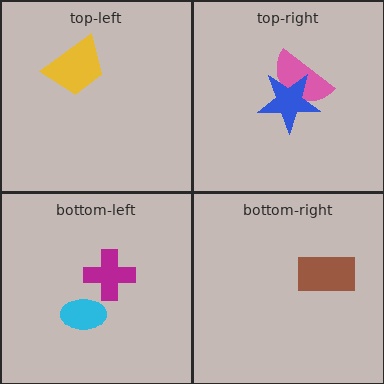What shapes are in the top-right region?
The pink semicircle, the blue star.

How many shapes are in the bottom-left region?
2.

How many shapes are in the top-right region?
2.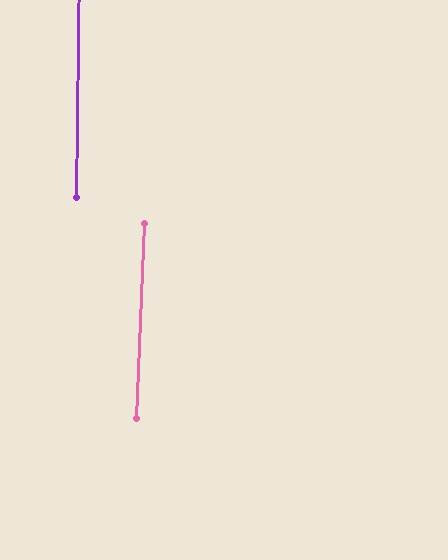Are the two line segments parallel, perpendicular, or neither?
Parallel — their directions differ by only 1.5°.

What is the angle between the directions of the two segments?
Approximately 2 degrees.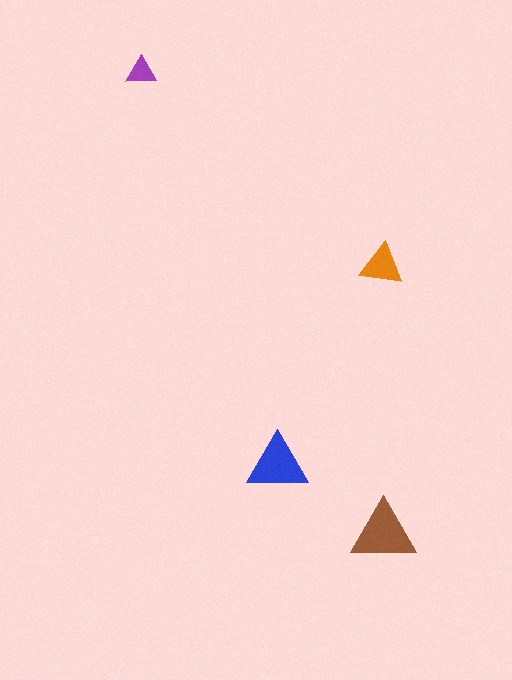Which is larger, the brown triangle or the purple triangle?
The brown one.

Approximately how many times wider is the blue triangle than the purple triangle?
About 2 times wider.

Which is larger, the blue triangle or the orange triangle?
The blue one.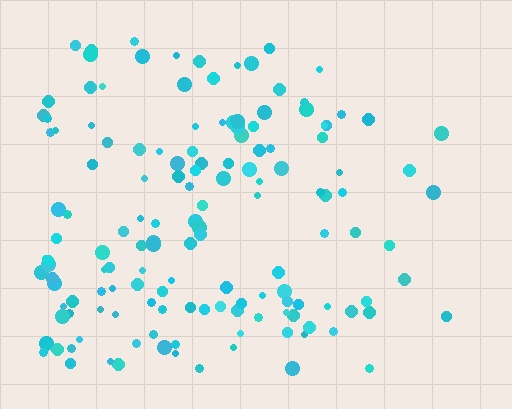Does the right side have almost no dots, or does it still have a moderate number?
Still a moderate number, just noticeably fewer than the left.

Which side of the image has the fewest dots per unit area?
The right.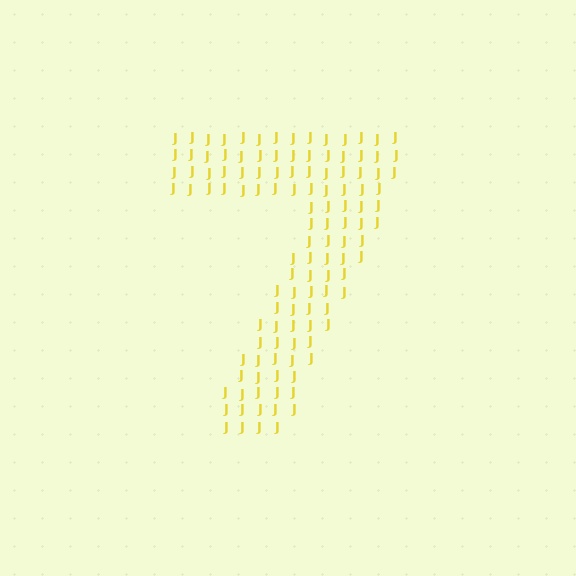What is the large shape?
The large shape is the digit 7.